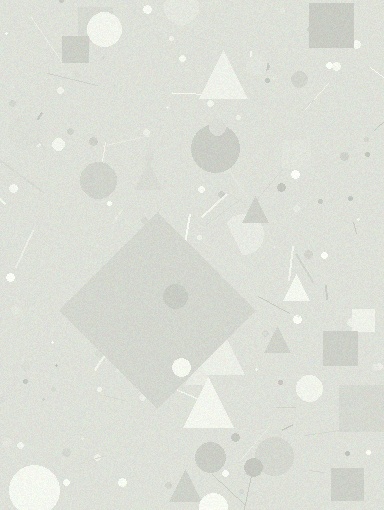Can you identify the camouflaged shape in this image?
The camouflaged shape is a diamond.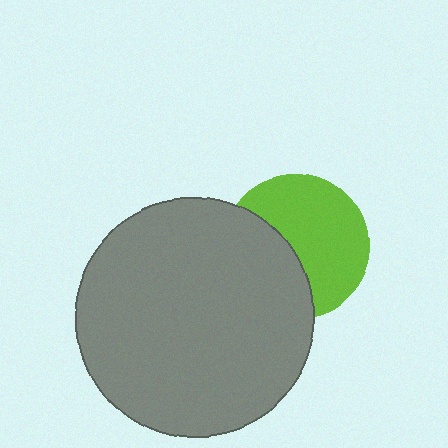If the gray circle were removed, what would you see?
You would see the complete lime circle.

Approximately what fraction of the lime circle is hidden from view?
Roughly 41% of the lime circle is hidden behind the gray circle.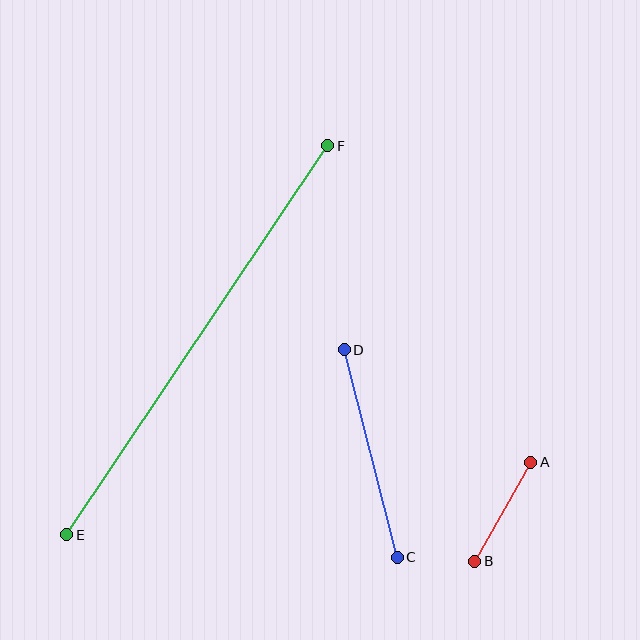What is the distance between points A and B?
The distance is approximately 114 pixels.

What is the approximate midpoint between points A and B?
The midpoint is at approximately (503, 512) pixels.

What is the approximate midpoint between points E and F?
The midpoint is at approximately (197, 340) pixels.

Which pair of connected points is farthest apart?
Points E and F are farthest apart.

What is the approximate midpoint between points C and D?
The midpoint is at approximately (371, 454) pixels.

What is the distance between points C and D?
The distance is approximately 214 pixels.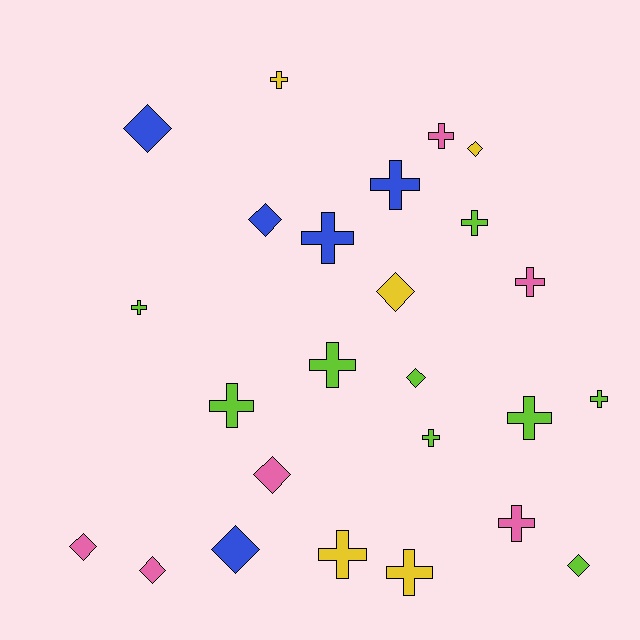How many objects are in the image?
There are 25 objects.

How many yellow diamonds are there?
There are 2 yellow diamonds.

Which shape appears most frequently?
Cross, with 15 objects.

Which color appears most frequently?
Lime, with 9 objects.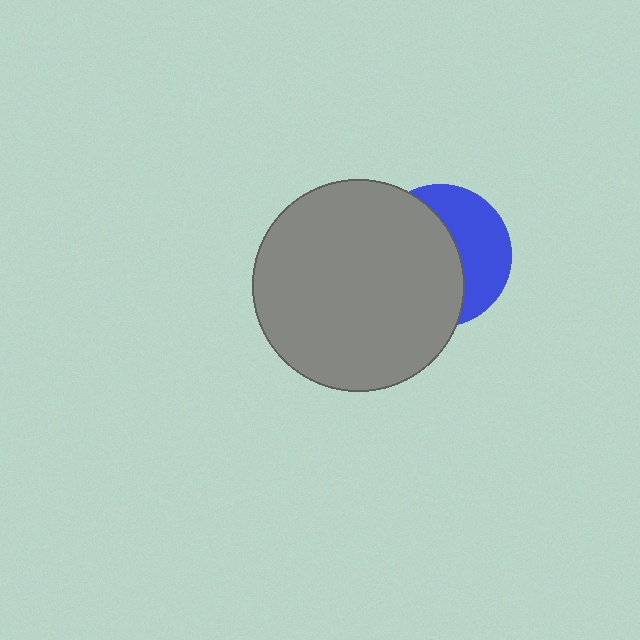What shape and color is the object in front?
The object in front is a gray circle.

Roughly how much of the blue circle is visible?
A small part of it is visible (roughly 41%).